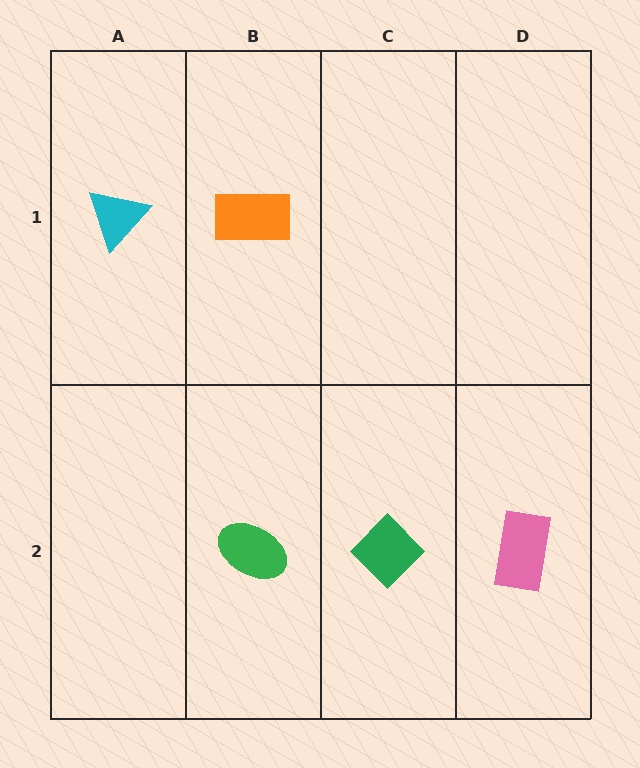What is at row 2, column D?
A pink rectangle.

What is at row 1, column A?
A cyan triangle.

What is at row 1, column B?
An orange rectangle.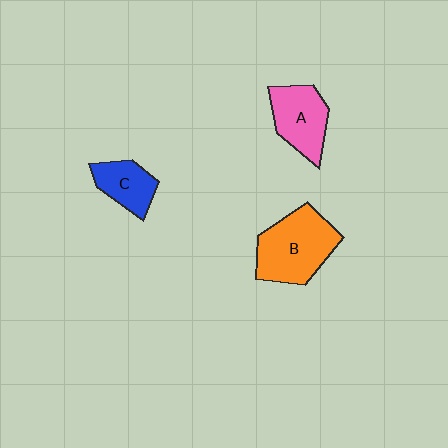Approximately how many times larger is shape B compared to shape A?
Approximately 1.4 times.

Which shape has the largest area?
Shape B (orange).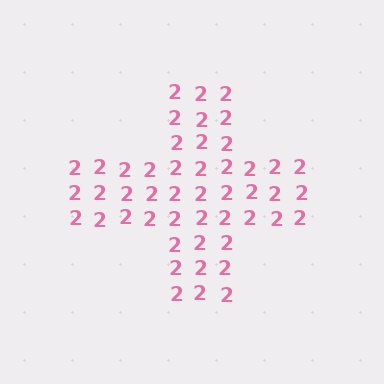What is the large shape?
The large shape is a cross.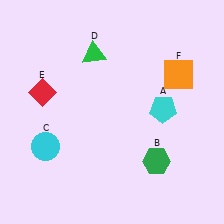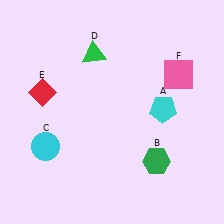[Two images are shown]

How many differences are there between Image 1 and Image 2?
There is 1 difference between the two images.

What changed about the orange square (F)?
In Image 1, F is orange. In Image 2, it changed to pink.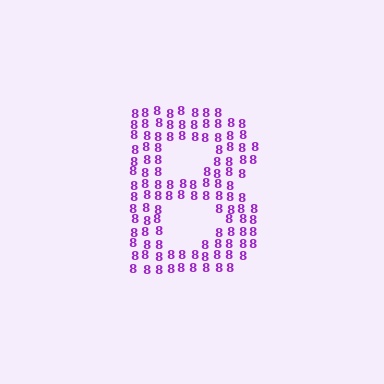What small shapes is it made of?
It is made of small digit 8's.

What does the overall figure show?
The overall figure shows the letter B.